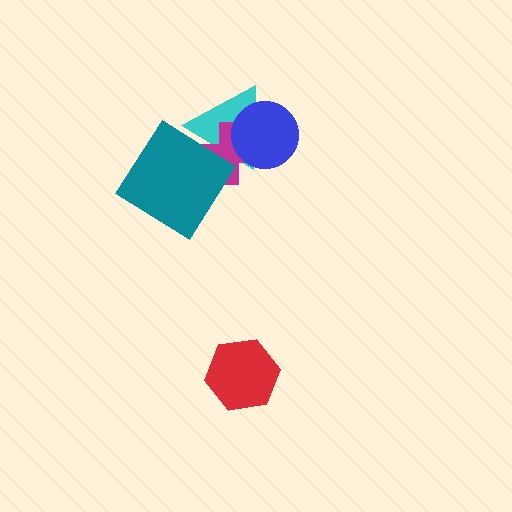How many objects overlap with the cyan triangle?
3 objects overlap with the cyan triangle.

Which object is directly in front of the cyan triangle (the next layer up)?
The magenta cross is directly in front of the cyan triangle.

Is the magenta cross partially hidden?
Yes, it is partially covered by another shape.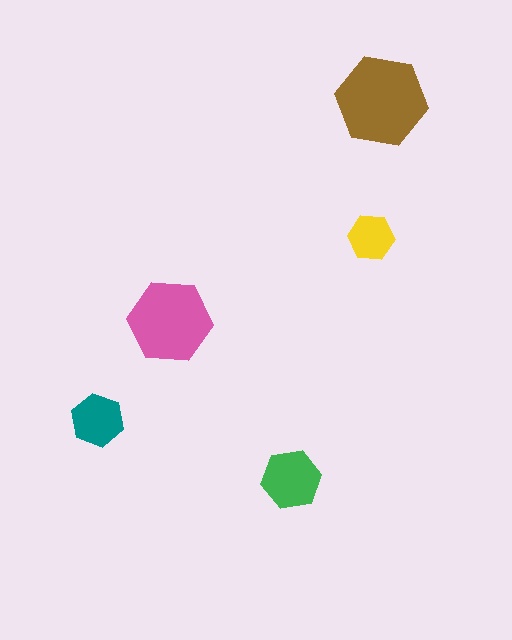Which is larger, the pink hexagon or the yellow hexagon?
The pink one.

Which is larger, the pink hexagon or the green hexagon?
The pink one.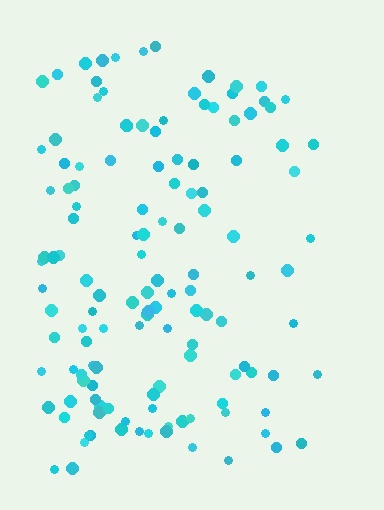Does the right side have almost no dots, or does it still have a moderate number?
Still a moderate number, just noticeably fewer than the left.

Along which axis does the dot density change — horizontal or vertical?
Horizontal.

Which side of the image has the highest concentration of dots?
The left.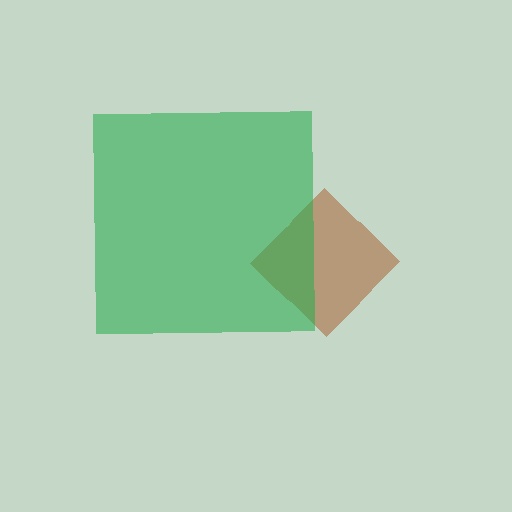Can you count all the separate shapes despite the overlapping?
Yes, there are 2 separate shapes.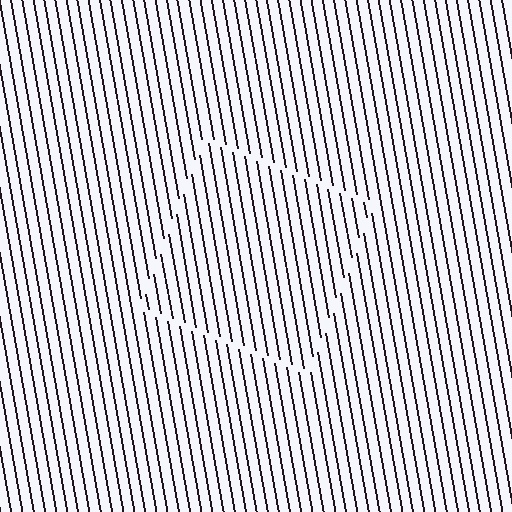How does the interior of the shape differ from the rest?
The interior of the shape contains the same grating, shifted by half a period — the contour is defined by the phase discontinuity where line-ends from the inner and outer gratings abut.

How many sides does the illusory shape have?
4 sides — the line-ends trace a square.